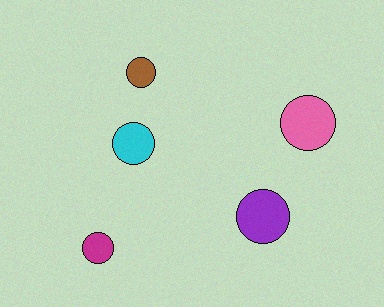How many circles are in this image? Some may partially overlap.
There are 5 circles.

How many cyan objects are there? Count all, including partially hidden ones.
There is 1 cyan object.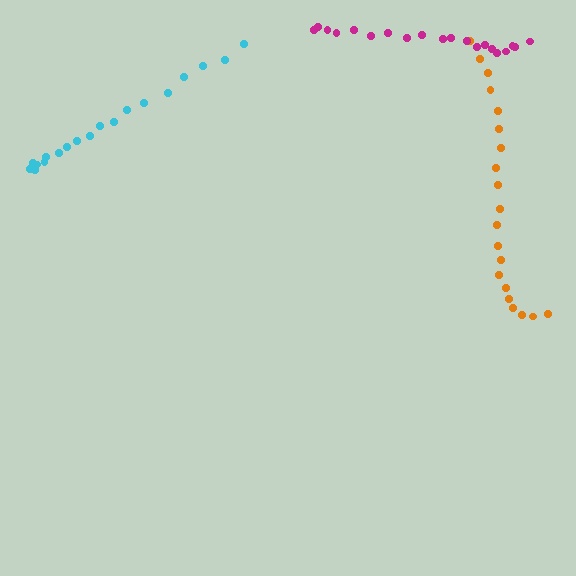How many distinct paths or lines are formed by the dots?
There are 3 distinct paths.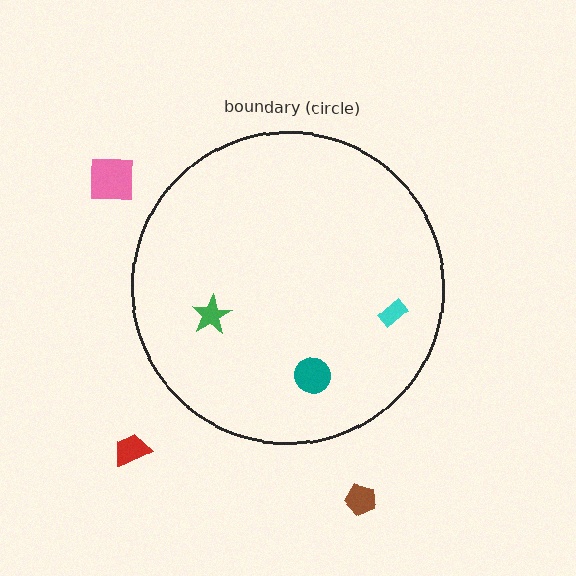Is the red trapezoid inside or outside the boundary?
Outside.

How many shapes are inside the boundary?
3 inside, 3 outside.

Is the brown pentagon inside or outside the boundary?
Outside.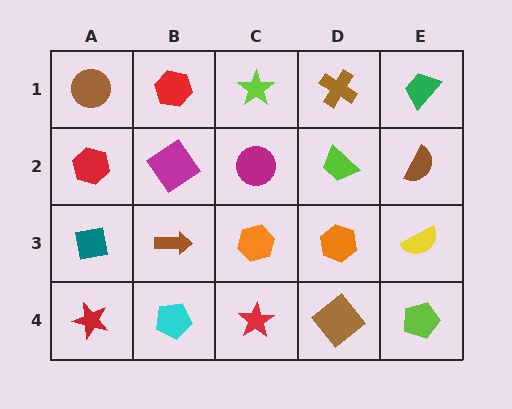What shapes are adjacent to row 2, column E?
A green trapezoid (row 1, column E), a yellow semicircle (row 3, column E), a lime trapezoid (row 2, column D).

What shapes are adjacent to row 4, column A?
A teal square (row 3, column A), a cyan pentagon (row 4, column B).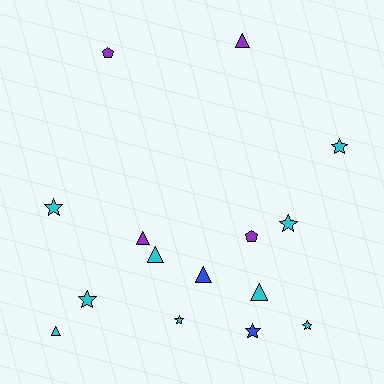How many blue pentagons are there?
There are no blue pentagons.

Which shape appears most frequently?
Star, with 7 objects.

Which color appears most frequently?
Cyan, with 9 objects.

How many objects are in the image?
There are 15 objects.